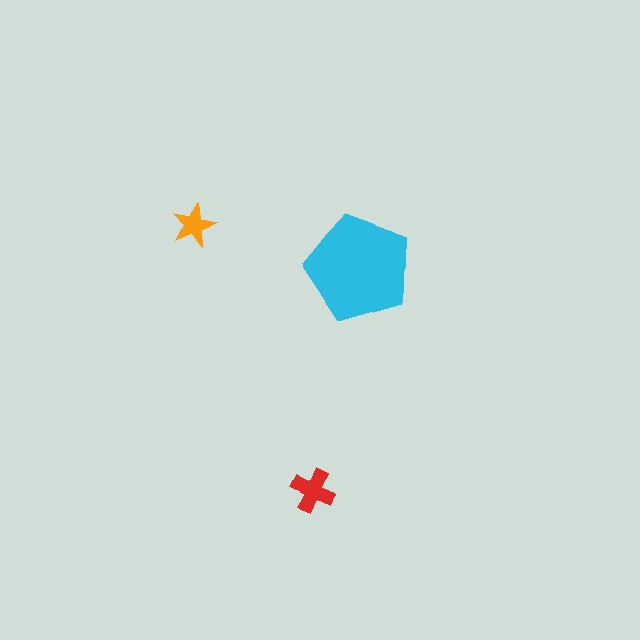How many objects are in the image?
There are 3 objects in the image.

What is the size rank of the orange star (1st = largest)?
3rd.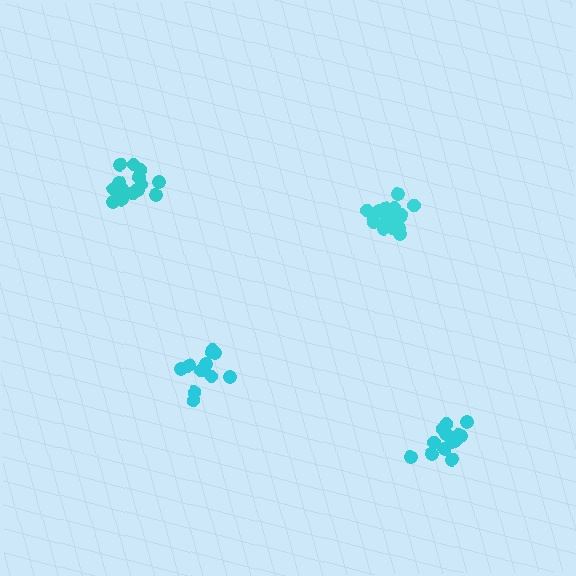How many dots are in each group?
Group 1: 19 dots, Group 2: 15 dots, Group 3: 13 dots, Group 4: 15 dots (62 total).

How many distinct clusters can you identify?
There are 4 distinct clusters.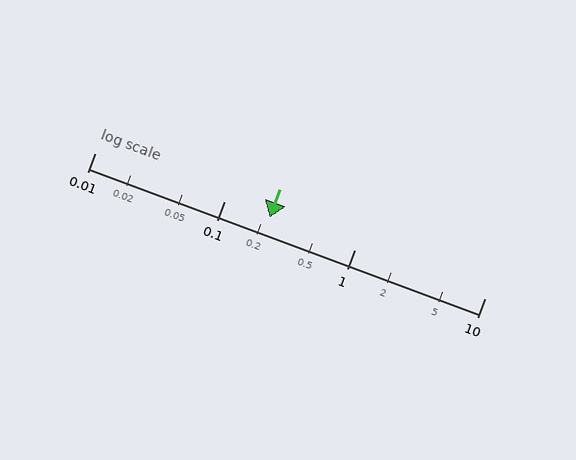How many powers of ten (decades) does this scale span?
The scale spans 3 decades, from 0.01 to 10.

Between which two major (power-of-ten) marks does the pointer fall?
The pointer is between 0.1 and 1.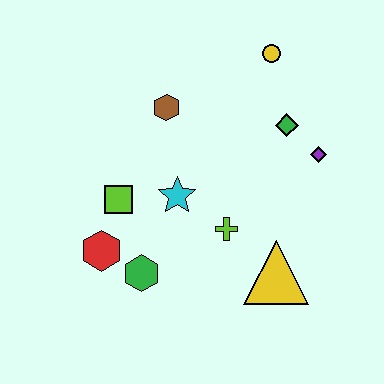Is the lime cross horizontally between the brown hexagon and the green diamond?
Yes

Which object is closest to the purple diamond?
The green diamond is closest to the purple diamond.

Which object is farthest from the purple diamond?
The red hexagon is farthest from the purple diamond.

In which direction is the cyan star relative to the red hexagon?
The cyan star is to the right of the red hexagon.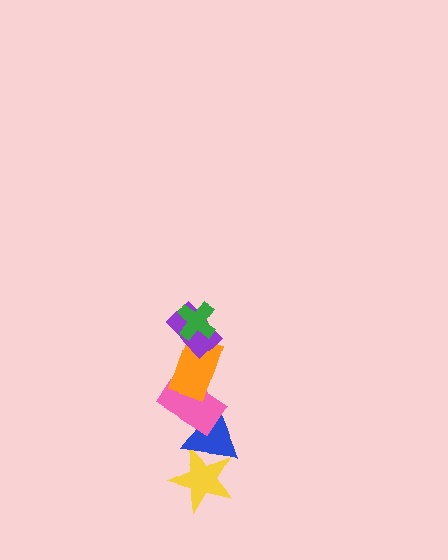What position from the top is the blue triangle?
The blue triangle is 5th from the top.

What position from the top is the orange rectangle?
The orange rectangle is 3rd from the top.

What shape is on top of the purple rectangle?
The green cross is on top of the purple rectangle.